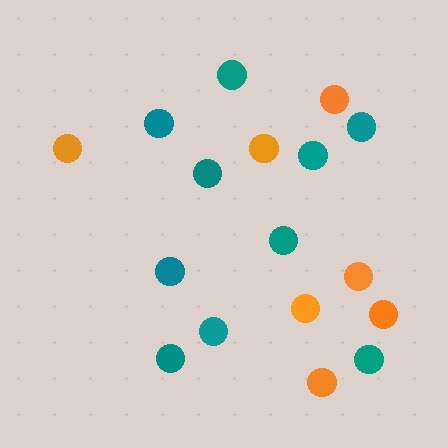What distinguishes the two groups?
There are 2 groups: one group of teal circles (10) and one group of orange circles (7).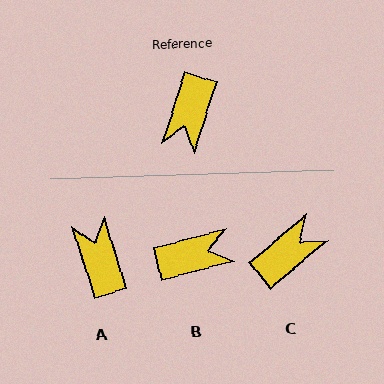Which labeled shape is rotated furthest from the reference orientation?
C, about 148 degrees away.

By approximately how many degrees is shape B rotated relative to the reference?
Approximately 122 degrees counter-clockwise.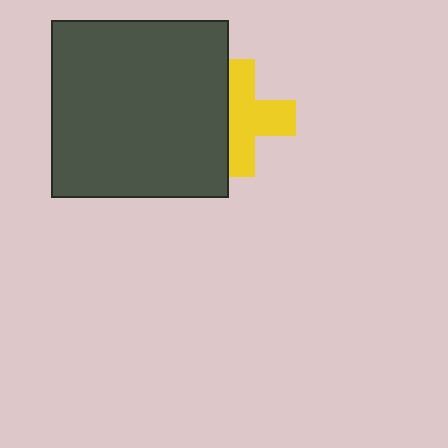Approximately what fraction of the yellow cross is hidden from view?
Roughly 37% of the yellow cross is hidden behind the dark gray square.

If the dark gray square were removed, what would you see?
You would see the complete yellow cross.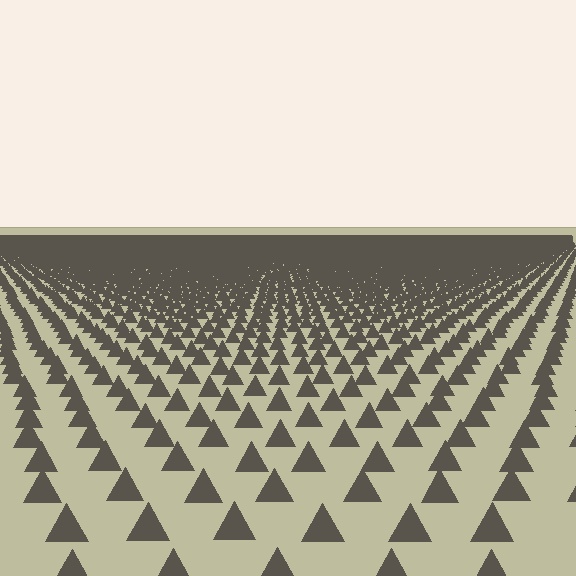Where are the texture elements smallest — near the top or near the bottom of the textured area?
Near the top.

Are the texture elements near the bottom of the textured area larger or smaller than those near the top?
Larger. Near the bottom, elements are closer to the viewer and appear at a bigger on-screen size.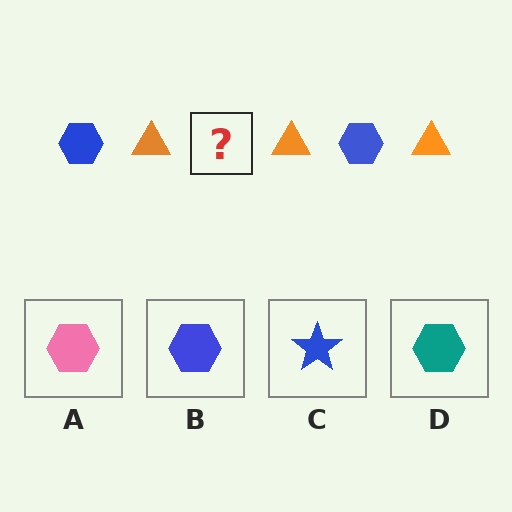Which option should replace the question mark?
Option B.